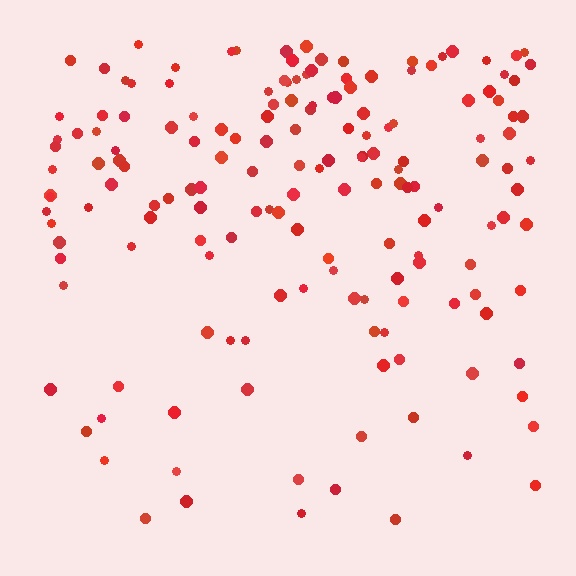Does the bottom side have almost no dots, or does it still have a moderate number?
Still a moderate number, just noticeably fewer than the top.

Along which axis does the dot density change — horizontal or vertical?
Vertical.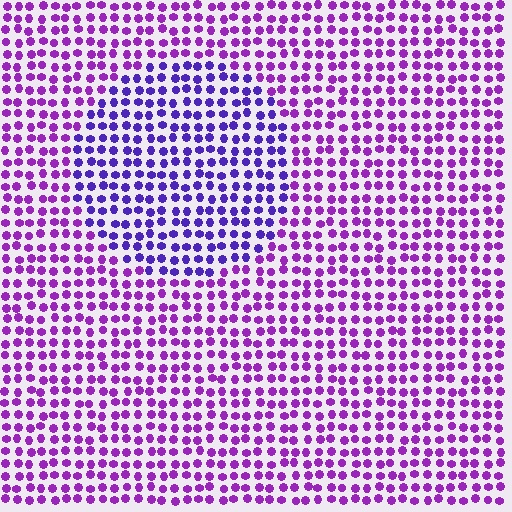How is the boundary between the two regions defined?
The boundary is defined purely by a slight shift in hue (about 31 degrees). Spacing, size, and orientation are identical on both sides.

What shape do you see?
I see a circle.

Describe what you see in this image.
The image is filled with small purple elements in a uniform arrangement. A circle-shaped region is visible where the elements are tinted to a slightly different hue, forming a subtle color boundary.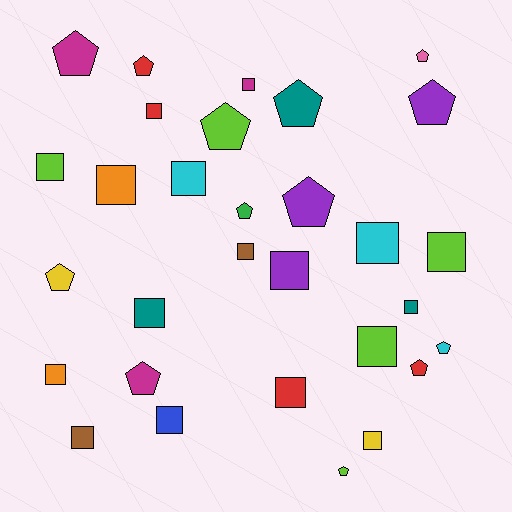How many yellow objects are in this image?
There are 2 yellow objects.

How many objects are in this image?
There are 30 objects.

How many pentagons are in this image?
There are 13 pentagons.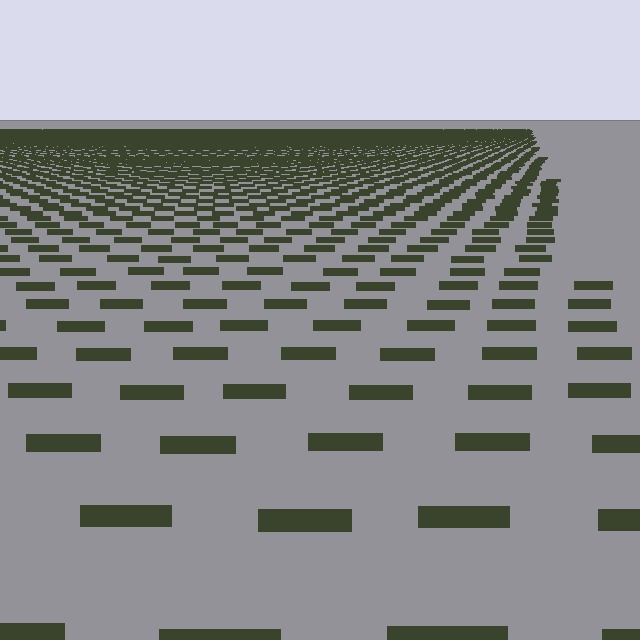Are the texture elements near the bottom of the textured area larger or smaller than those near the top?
Larger. Near the bottom, elements are closer to the viewer and appear at a bigger on-screen size.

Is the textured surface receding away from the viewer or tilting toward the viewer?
The surface is receding away from the viewer. Texture elements get smaller and denser toward the top.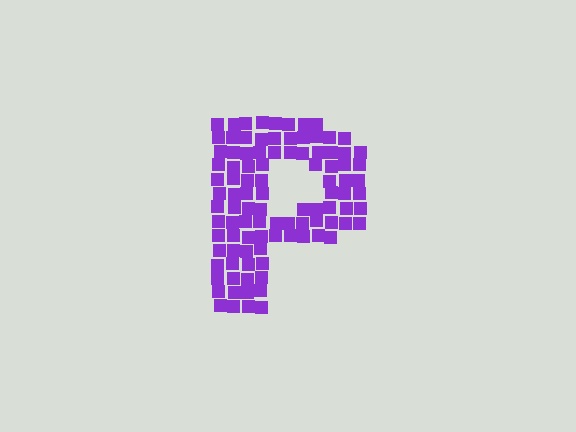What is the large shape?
The large shape is the letter P.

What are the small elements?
The small elements are squares.